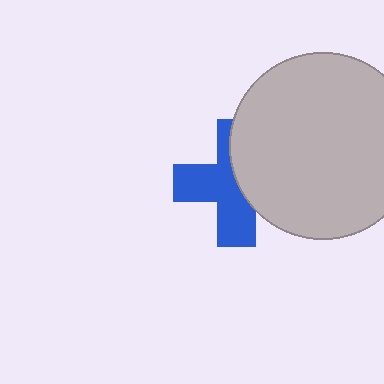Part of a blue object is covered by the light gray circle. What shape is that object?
It is a cross.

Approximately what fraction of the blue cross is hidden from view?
Roughly 43% of the blue cross is hidden behind the light gray circle.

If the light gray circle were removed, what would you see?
You would see the complete blue cross.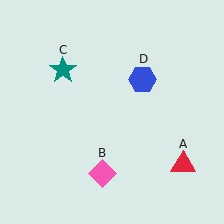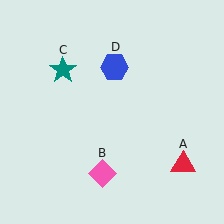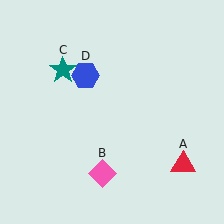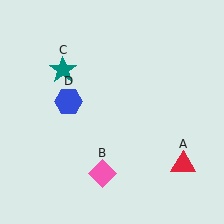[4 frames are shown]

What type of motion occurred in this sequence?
The blue hexagon (object D) rotated counterclockwise around the center of the scene.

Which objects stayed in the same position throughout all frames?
Red triangle (object A) and pink diamond (object B) and teal star (object C) remained stationary.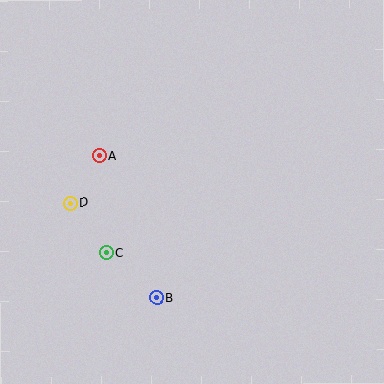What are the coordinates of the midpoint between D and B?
The midpoint between D and B is at (114, 250).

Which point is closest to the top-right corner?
Point A is closest to the top-right corner.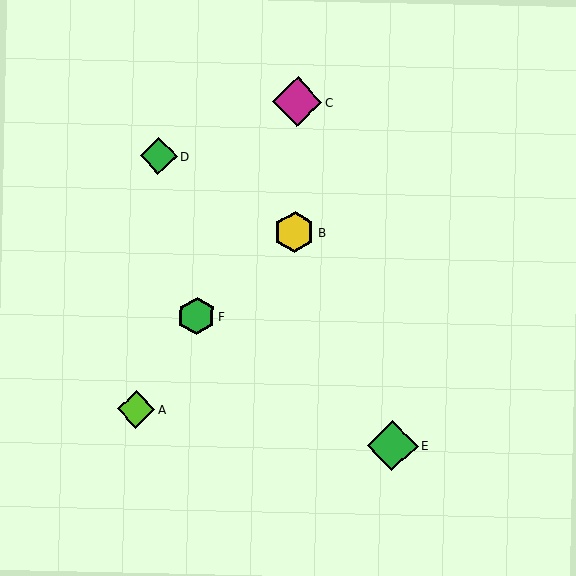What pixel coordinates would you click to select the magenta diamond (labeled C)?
Click at (297, 102) to select the magenta diamond C.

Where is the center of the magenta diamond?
The center of the magenta diamond is at (297, 102).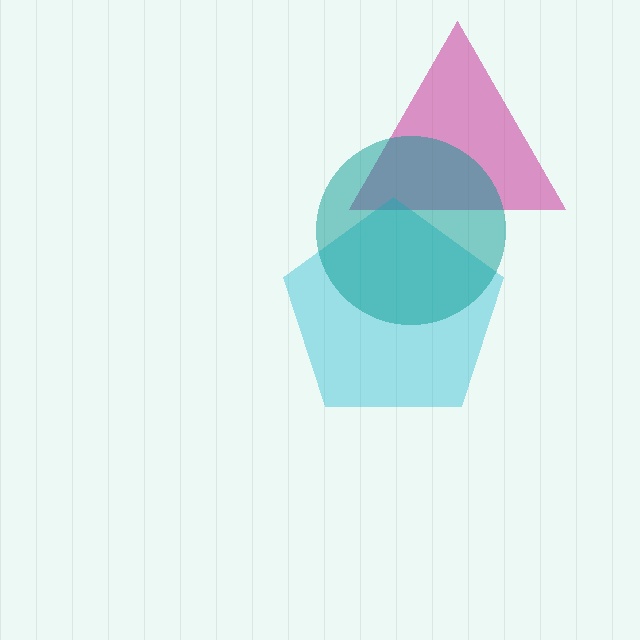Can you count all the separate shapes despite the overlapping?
Yes, there are 3 separate shapes.